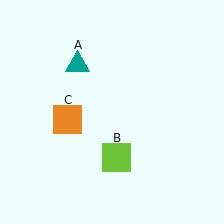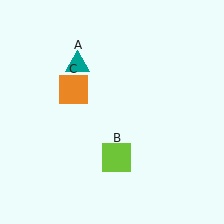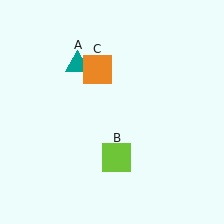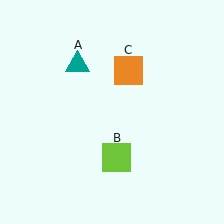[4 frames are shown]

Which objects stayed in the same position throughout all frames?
Teal triangle (object A) and lime square (object B) remained stationary.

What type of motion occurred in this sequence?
The orange square (object C) rotated clockwise around the center of the scene.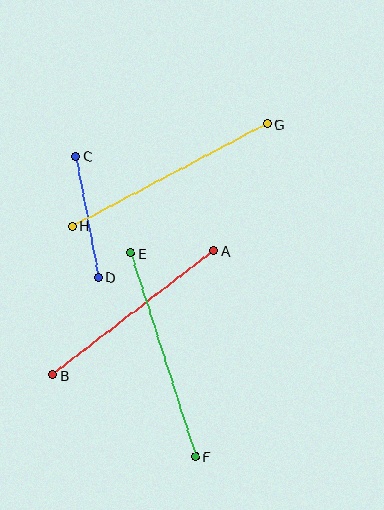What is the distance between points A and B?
The distance is approximately 204 pixels.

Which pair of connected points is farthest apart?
Points G and H are farthest apart.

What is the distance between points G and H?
The distance is approximately 220 pixels.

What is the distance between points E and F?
The distance is approximately 214 pixels.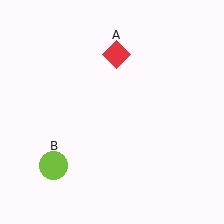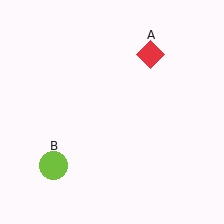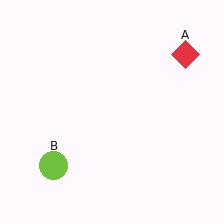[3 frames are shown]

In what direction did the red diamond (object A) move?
The red diamond (object A) moved right.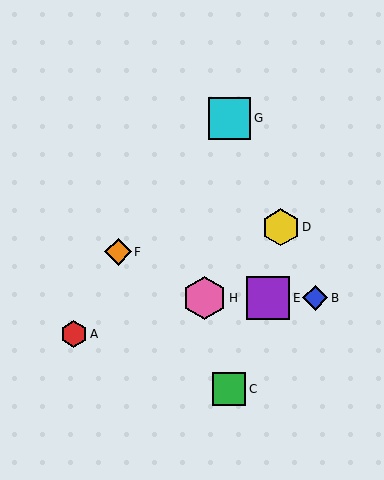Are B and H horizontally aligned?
Yes, both are at y≈298.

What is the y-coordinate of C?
Object C is at y≈389.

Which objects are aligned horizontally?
Objects B, E, H are aligned horizontally.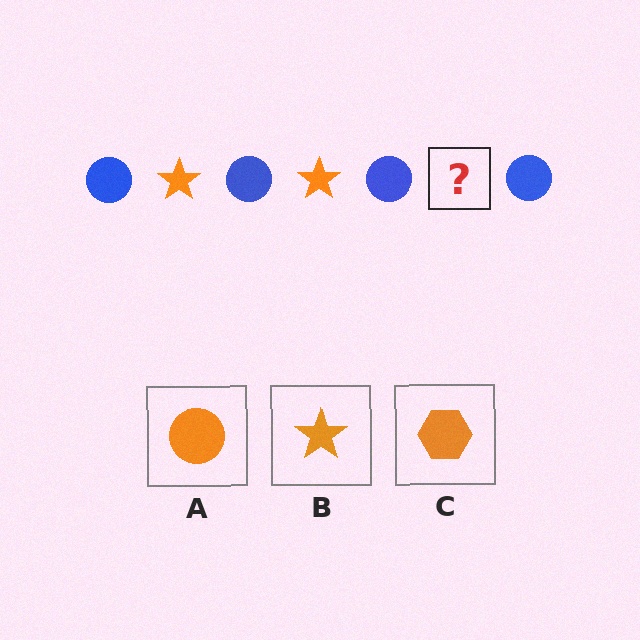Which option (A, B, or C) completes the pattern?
B.